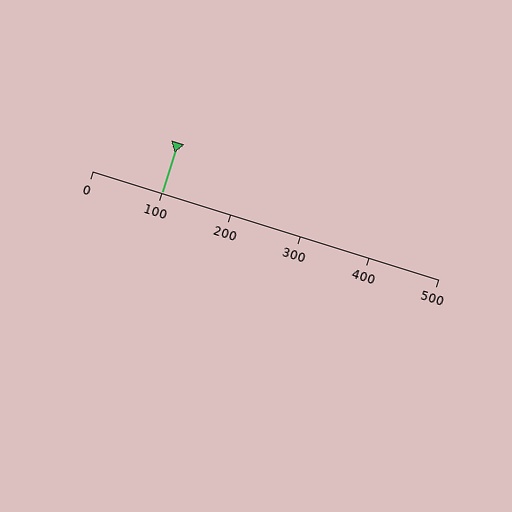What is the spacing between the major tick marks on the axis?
The major ticks are spaced 100 apart.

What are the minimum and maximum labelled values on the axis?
The axis runs from 0 to 500.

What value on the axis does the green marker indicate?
The marker indicates approximately 100.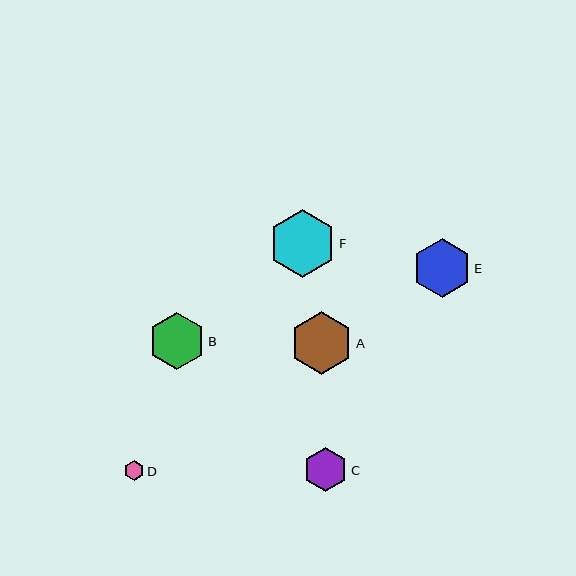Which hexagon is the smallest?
Hexagon D is the smallest with a size of approximately 20 pixels.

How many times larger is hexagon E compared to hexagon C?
Hexagon E is approximately 1.3 times the size of hexagon C.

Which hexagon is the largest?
Hexagon F is the largest with a size of approximately 67 pixels.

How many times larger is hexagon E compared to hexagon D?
Hexagon E is approximately 2.9 times the size of hexagon D.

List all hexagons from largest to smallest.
From largest to smallest: F, A, E, B, C, D.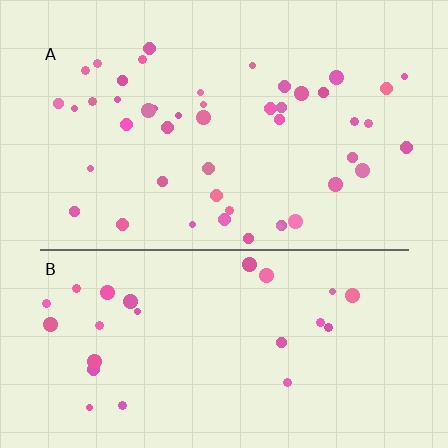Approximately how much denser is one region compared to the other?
Approximately 1.8× — region A over region B.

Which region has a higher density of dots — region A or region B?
A (the top).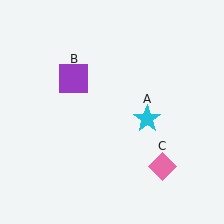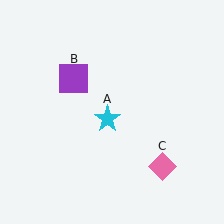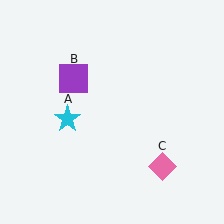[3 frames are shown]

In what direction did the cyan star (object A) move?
The cyan star (object A) moved left.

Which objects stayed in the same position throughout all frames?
Purple square (object B) and pink diamond (object C) remained stationary.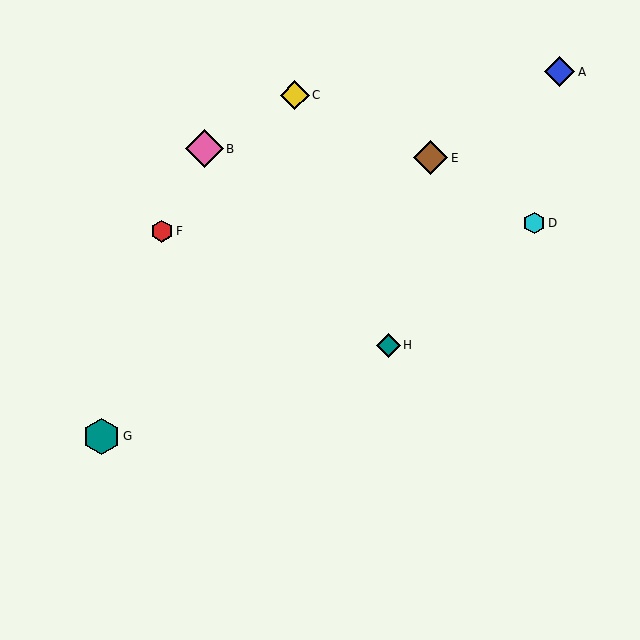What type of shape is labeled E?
Shape E is a brown diamond.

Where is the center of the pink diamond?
The center of the pink diamond is at (204, 149).